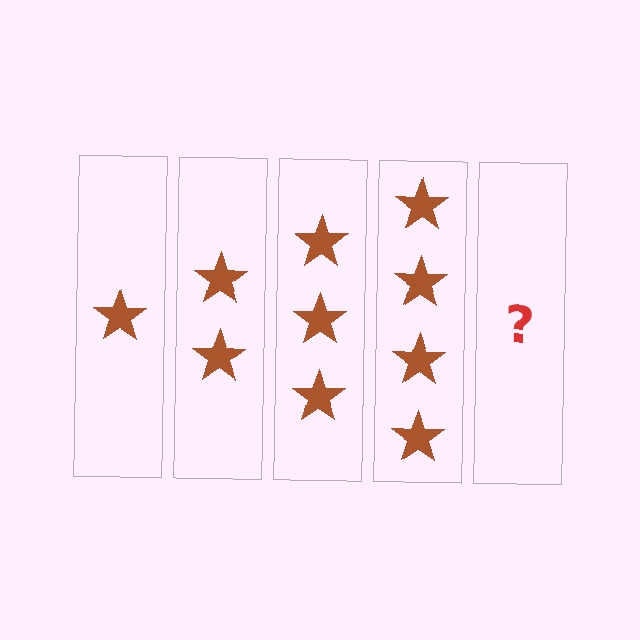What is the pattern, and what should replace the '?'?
The pattern is that each step adds one more star. The '?' should be 5 stars.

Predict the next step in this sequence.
The next step is 5 stars.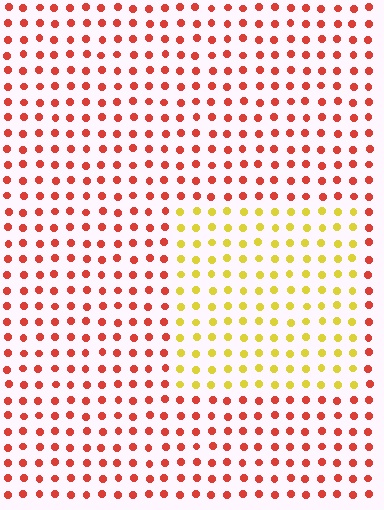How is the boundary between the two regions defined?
The boundary is defined purely by a slight shift in hue (about 54 degrees). Spacing, size, and orientation are identical on both sides.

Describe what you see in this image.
The image is filled with small red elements in a uniform arrangement. A rectangle-shaped region is visible where the elements are tinted to a slightly different hue, forming a subtle color boundary.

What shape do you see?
I see a rectangle.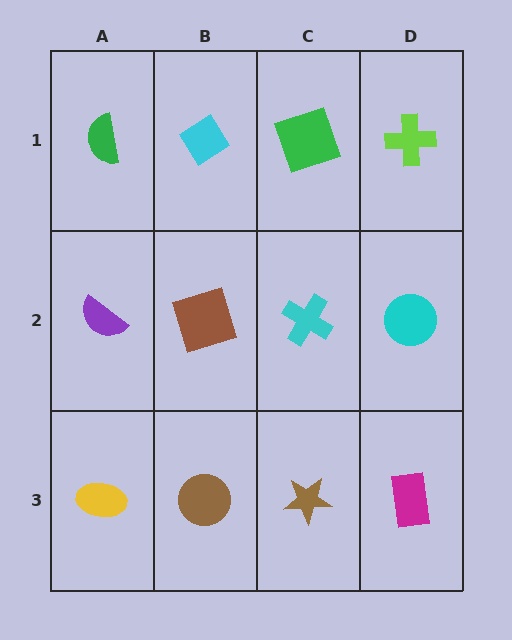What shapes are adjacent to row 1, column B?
A brown square (row 2, column B), a green semicircle (row 1, column A), a green square (row 1, column C).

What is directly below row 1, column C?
A cyan cross.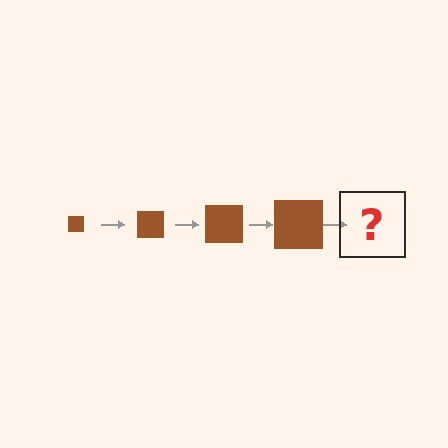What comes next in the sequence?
The next element should be a brown square, larger than the previous one.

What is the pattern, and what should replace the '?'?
The pattern is that the square gets progressively larger each step. The '?' should be a brown square, larger than the previous one.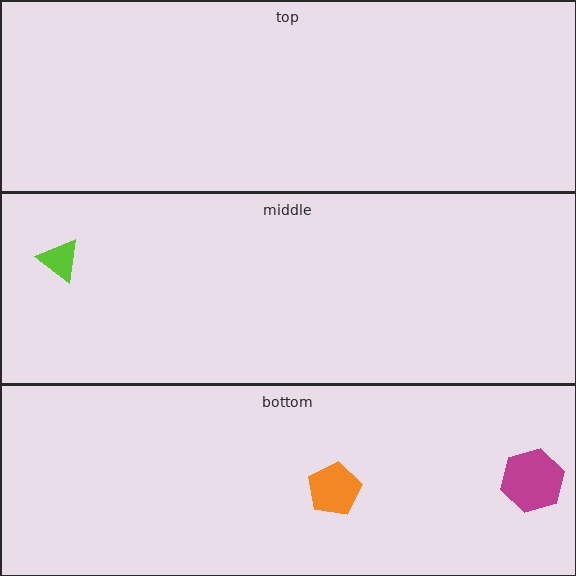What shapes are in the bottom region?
The orange pentagon, the magenta hexagon.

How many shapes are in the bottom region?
2.